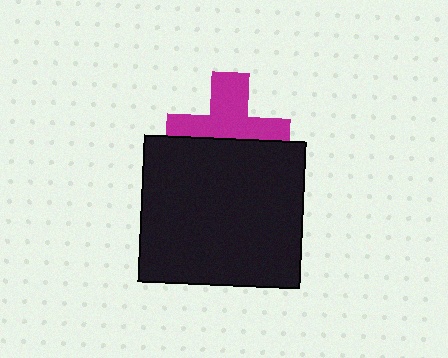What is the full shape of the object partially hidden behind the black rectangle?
The partially hidden object is a magenta cross.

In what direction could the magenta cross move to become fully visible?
The magenta cross could move up. That would shift it out from behind the black rectangle entirely.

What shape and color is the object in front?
The object in front is a black rectangle.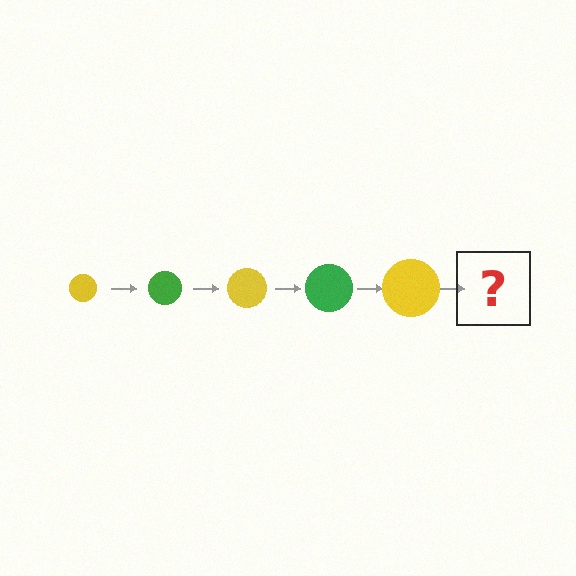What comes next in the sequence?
The next element should be a green circle, larger than the previous one.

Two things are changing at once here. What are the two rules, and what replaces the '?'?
The two rules are that the circle grows larger each step and the color cycles through yellow and green. The '?' should be a green circle, larger than the previous one.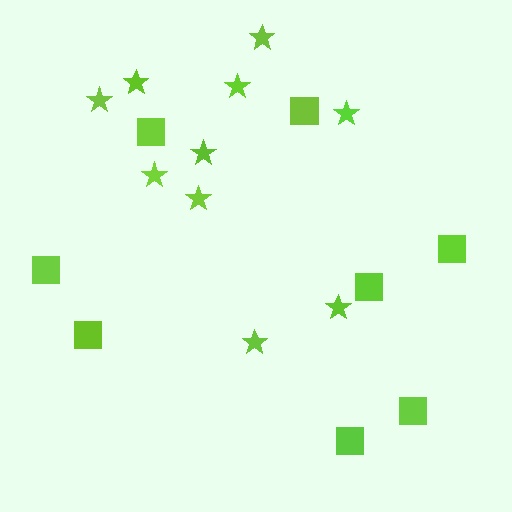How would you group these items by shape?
There are 2 groups: one group of squares (8) and one group of stars (10).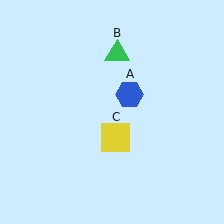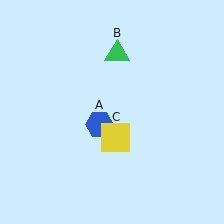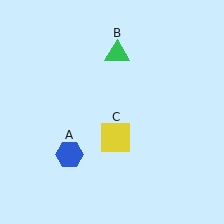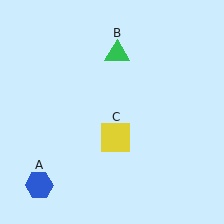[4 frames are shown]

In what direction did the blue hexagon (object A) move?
The blue hexagon (object A) moved down and to the left.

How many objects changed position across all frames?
1 object changed position: blue hexagon (object A).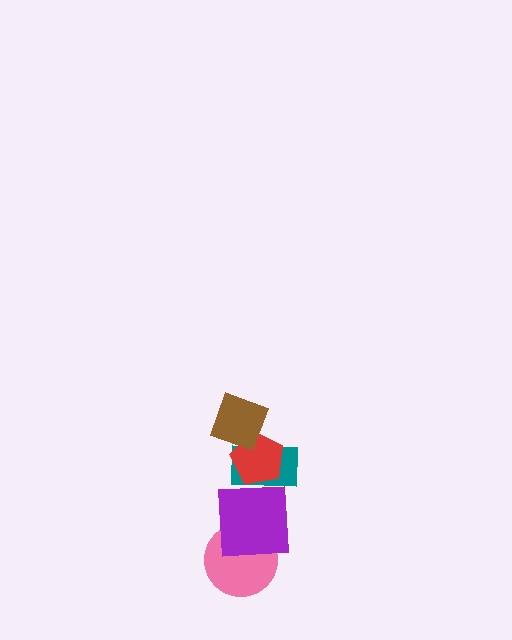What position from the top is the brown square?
The brown square is 1st from the top.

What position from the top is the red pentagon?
The red pentagon is 2nd from the top.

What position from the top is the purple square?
The purple square is 4th from the top.